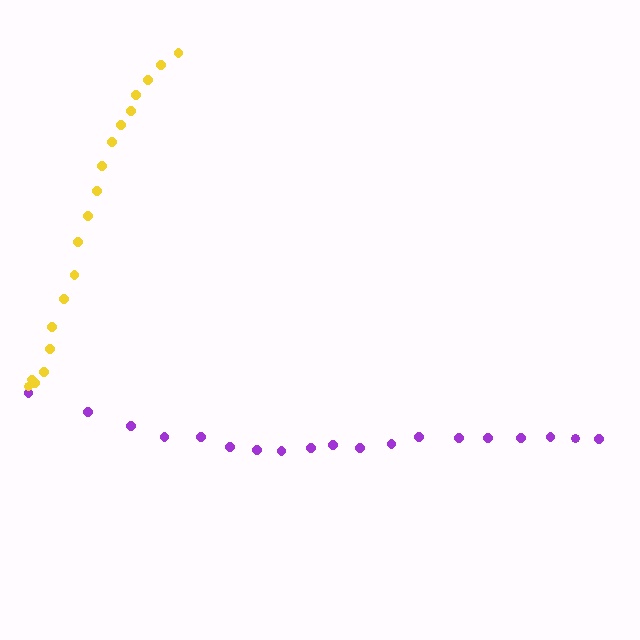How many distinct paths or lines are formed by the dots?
There are 2 distinct paths.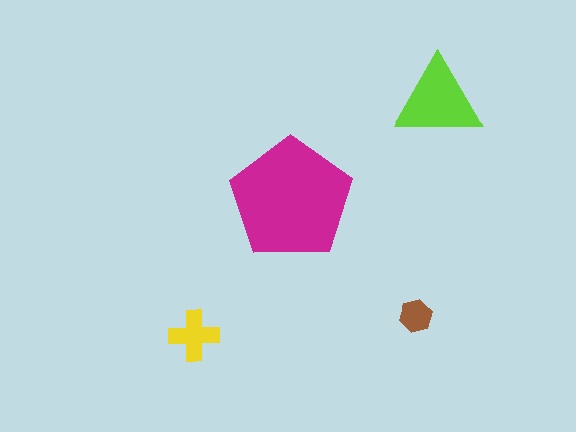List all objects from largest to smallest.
The magenta pentagon, the lime triangle, the yellow cross, the brown hexagon.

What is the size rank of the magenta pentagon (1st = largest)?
1st.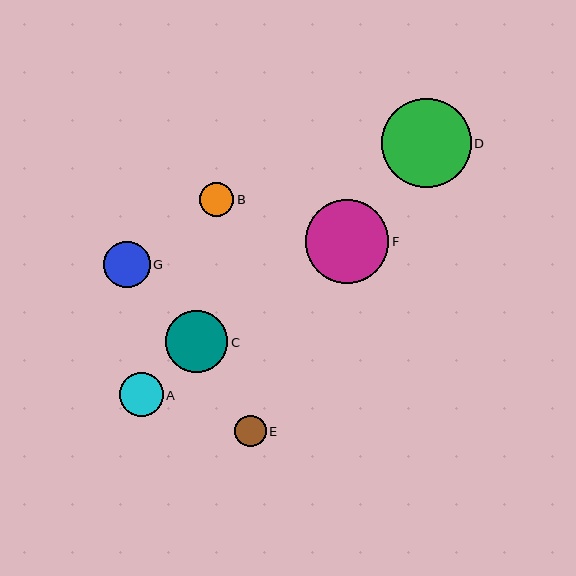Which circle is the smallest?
Circle E is the smallest with a size of approximately 32 pixels.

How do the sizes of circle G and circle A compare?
Circle G and circle A are approximately the same size.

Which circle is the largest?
Circle D is the largest with a size of approximately 89 pixels.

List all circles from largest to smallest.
From largest to smallest: D, F, C, G, A, B, E.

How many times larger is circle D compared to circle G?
Circle D is approximately 1.9 times the size of circle G.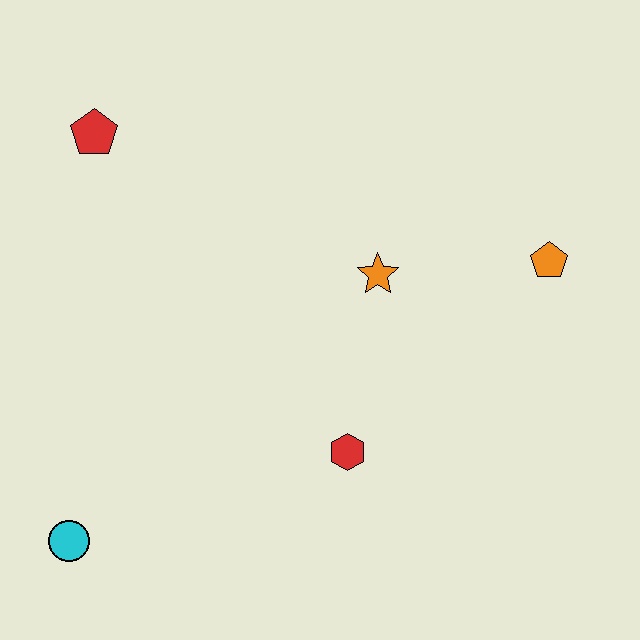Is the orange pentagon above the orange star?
Yes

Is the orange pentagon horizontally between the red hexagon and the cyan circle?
No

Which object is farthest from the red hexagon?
The red pentagon is farthest from the red hexagon.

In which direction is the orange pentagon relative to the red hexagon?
The orange pentagon is to the right of the red hexagon.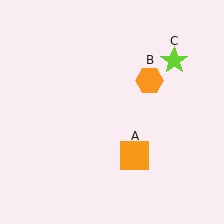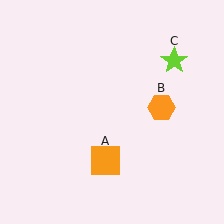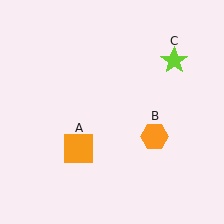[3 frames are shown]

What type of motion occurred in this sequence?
The orange square (object A), orange hexagon (object B) rotated clockwise around the center of the scene.